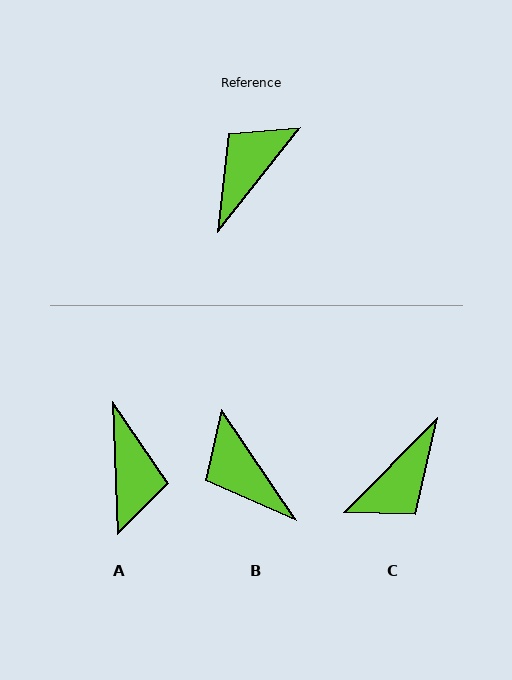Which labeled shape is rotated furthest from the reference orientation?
C, about 173 degrees away.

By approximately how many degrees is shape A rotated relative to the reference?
Approximately 139 degrees clockwise.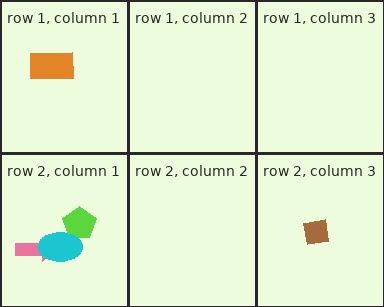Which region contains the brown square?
The row 2, column 3 region.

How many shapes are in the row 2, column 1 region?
3.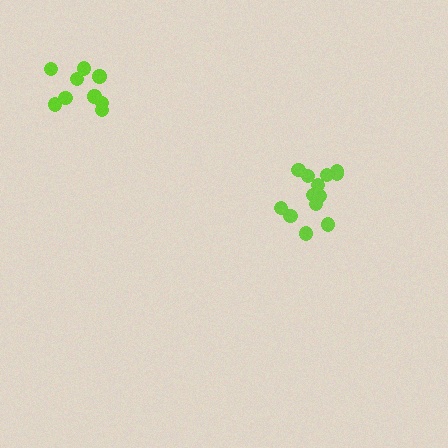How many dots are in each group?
Group 1: 14 dots, Group 2: 10 dots (24 total).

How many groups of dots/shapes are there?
There are 2 groups.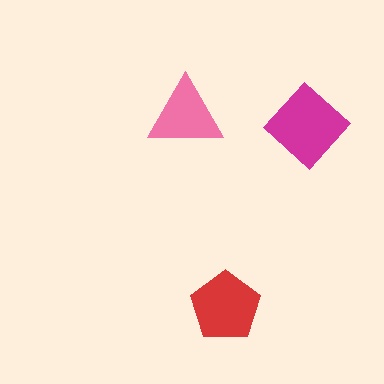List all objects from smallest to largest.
The pink triangle, the red pentagon, the magenta diamond.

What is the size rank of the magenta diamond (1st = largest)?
1st.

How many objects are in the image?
There are 3 objects in the image.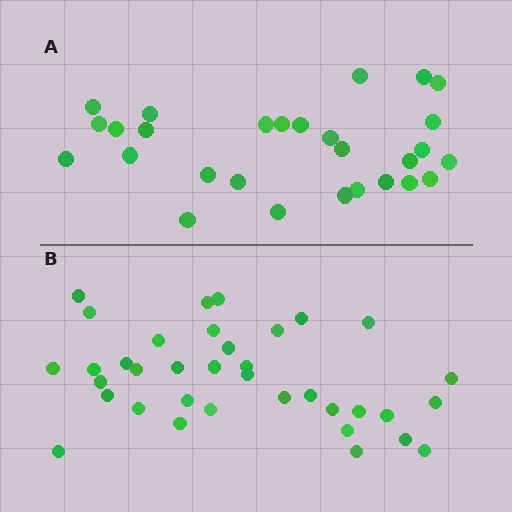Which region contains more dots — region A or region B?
Region B (the bottom region) has more dots.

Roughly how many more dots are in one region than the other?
Region B has roughly 8 or so more dots than region A.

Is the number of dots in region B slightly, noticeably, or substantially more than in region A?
Region B has noticeably more, but not dramatically so. The ratio is roughly 1.3 to 1.